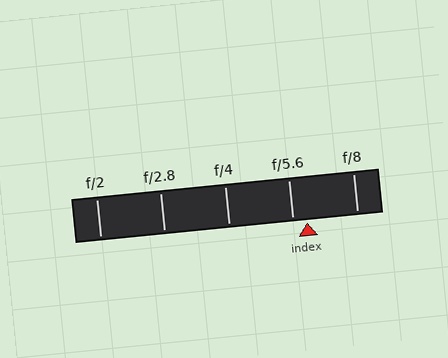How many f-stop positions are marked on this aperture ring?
There are 5 f-stop positions marked.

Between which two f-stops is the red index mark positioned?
The index mark is between f/5.6 and f/8.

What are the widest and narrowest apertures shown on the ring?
The widest aperture shown is f/2 and the narrowest is f/8.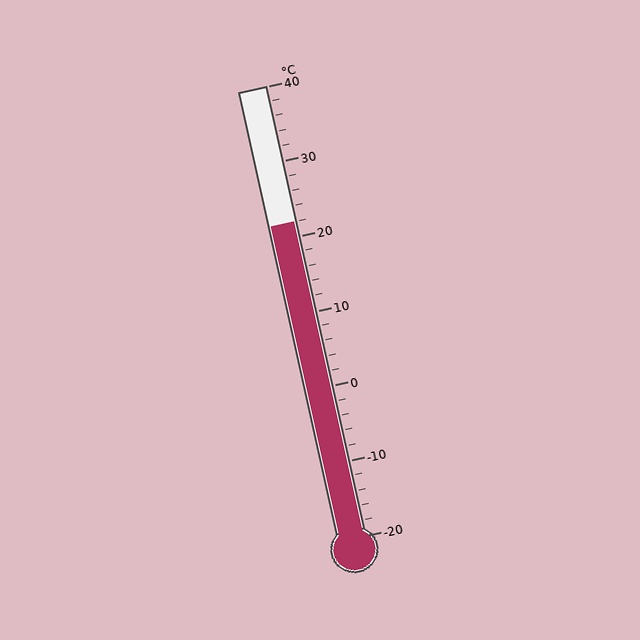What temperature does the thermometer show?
The thermometer shows approximately 22°C.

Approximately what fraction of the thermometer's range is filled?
The thermometer is filled to approximately 70% of its range.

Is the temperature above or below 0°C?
The temperature is above 0°C.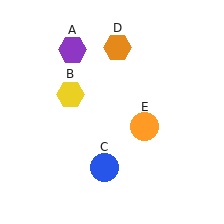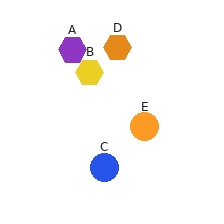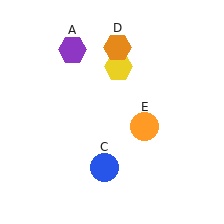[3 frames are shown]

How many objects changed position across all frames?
1 object changed position: yellow hexagon (object B).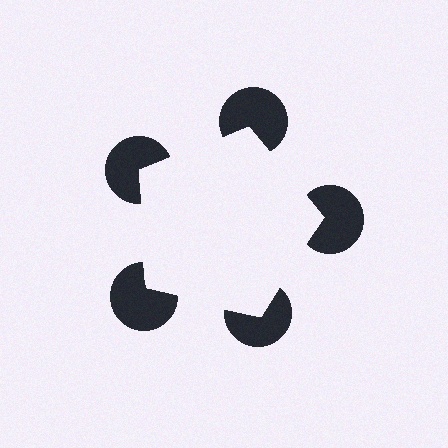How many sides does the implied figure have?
5 sides.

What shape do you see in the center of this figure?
An illusory pentagon — its edges are inferred from the aligned wedge cuts in the pac-man discs, not physically drawn.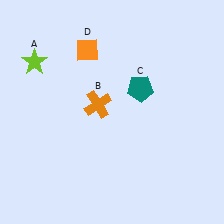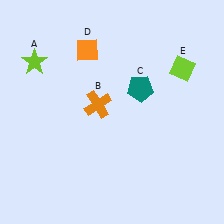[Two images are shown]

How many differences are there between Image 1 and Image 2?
There is 1 difference between the two images.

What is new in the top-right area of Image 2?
A lime diamond (E) was added in the top-right area of Image 2.